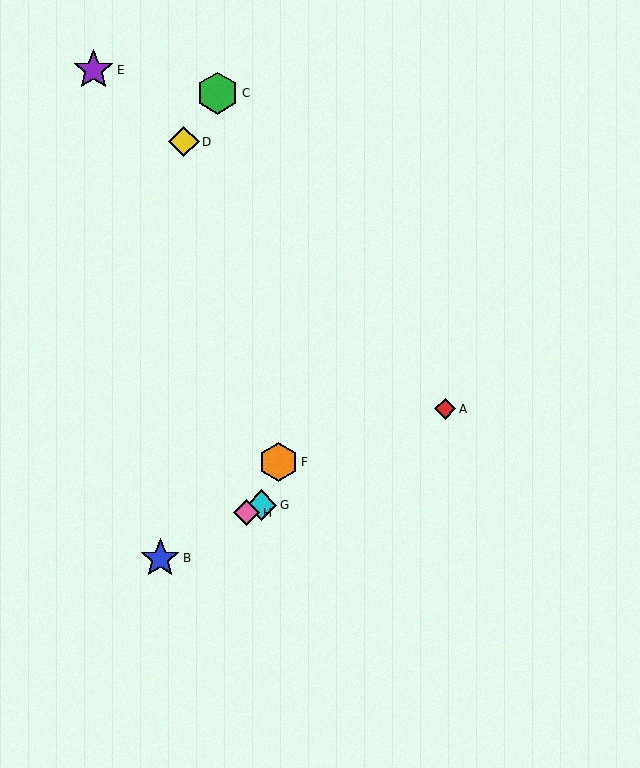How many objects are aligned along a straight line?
4 objects (A, B, G, H) are aligned along a straight line.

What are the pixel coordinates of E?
Object E is at (94, 70).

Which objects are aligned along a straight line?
Objects A, B, G, H are aligned along a straight line.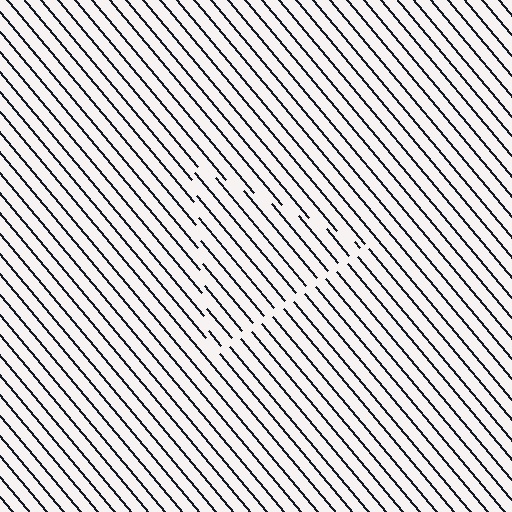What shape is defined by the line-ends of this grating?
An illusory triangle. The interior of the shape contains the same grating, shifted by half a period — the contour is defined by the phase discontinuity where line-ends from the inner and outer gratings abut.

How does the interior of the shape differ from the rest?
The interior of the shape contains the same grating, shifted by half a period — the contour is defined by the phase discontinuity where line-ends from the inner and outer gratings abut.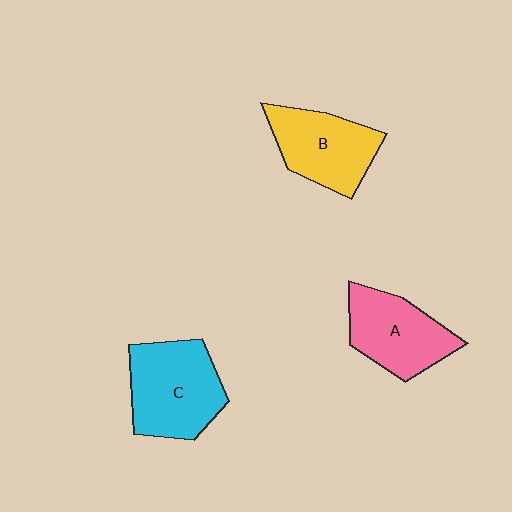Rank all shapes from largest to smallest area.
From largest to smallest: C (cyan), B (yellow), A (pink).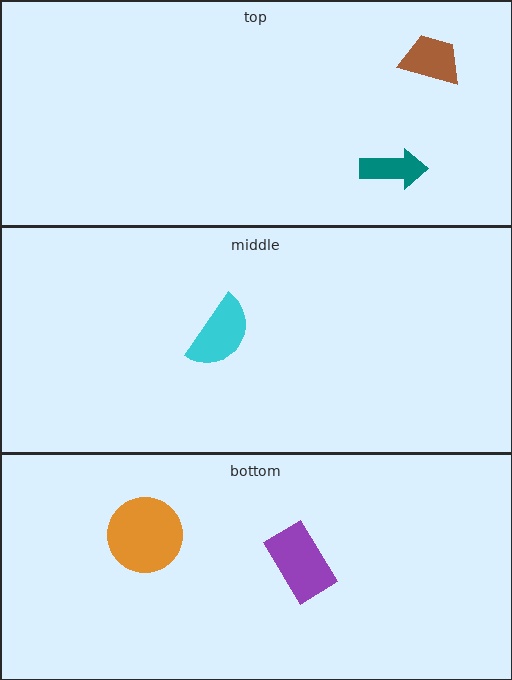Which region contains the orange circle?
The bottom region.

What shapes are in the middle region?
The cyan semicircle.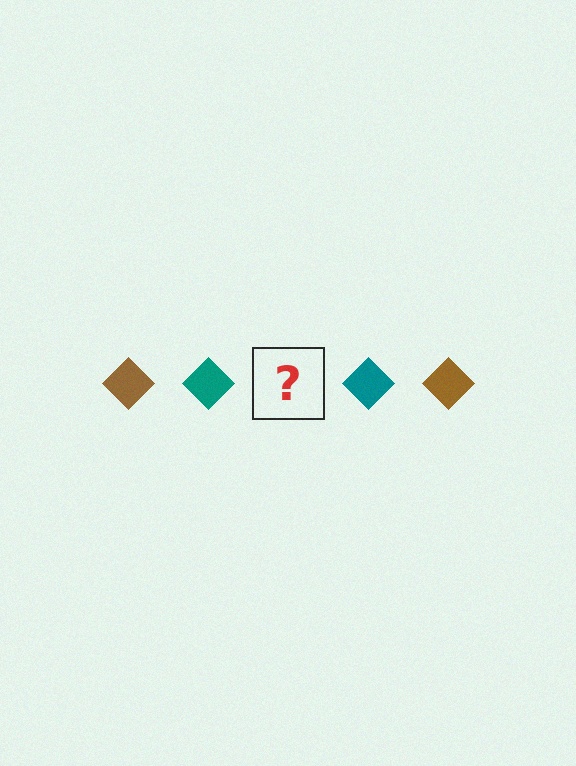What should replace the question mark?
The question mark should be replaced with a brown diamond.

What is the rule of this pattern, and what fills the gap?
The rule is that the pattern cycles through brown, teal diamonds. The gap should be filled with a brown diamond.